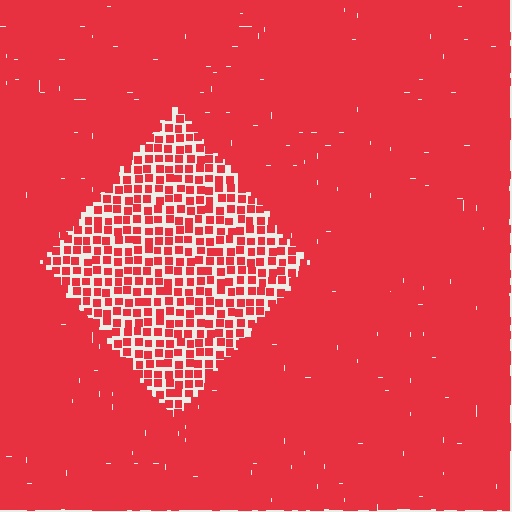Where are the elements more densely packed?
The elements are more densely packed outside the diamond boundary.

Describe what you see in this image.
The image contains small red elements arranged at two different densities. A diamond-shaped region is visible where the elements are less densely packed than the surrounding area.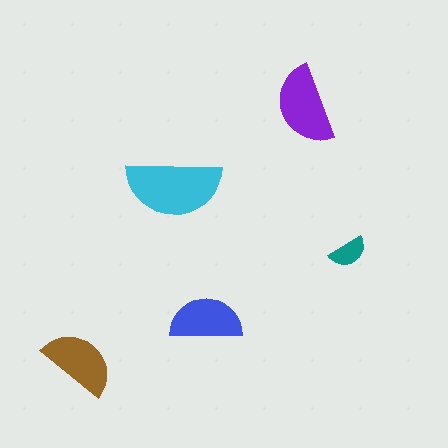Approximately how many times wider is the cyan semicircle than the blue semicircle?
About 1.5 times wider.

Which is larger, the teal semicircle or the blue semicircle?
The blue one.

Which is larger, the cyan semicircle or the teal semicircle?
The cyan one.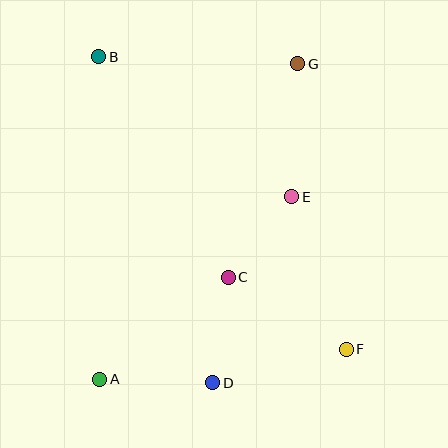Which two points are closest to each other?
Points C and E are closest to each other.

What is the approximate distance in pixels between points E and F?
The distance between E and F is approximately 162 pixels.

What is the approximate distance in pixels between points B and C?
The distance between B and C is approximately 256 pixels.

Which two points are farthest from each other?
Points B and F are farthest from each other.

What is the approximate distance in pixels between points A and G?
The distance between A and G is approximately 372 pixels.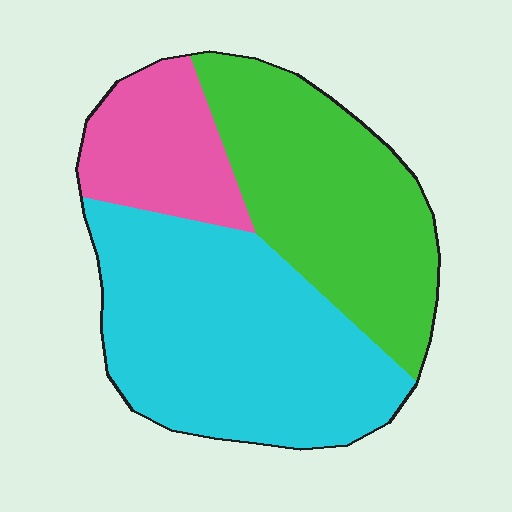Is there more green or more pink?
Green.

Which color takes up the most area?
Cyan, at roughly 45%.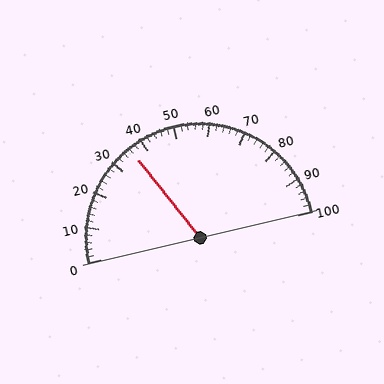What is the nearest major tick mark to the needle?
The nearest major tick mark is 40.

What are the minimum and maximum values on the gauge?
The gauge ranges from 0 to 100.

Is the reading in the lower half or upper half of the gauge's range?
The reading is in the lower half of the range (0 to 100).